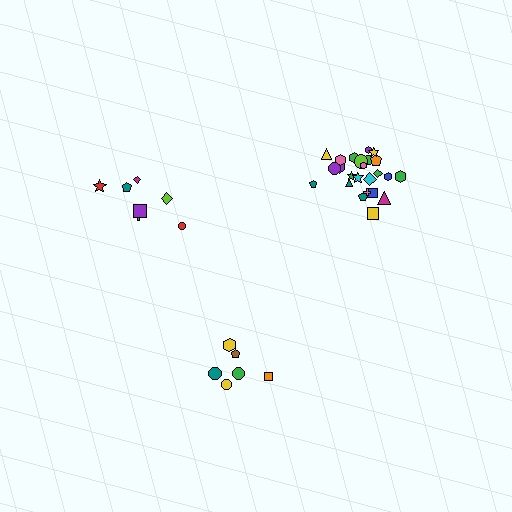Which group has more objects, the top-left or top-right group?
The top-right group.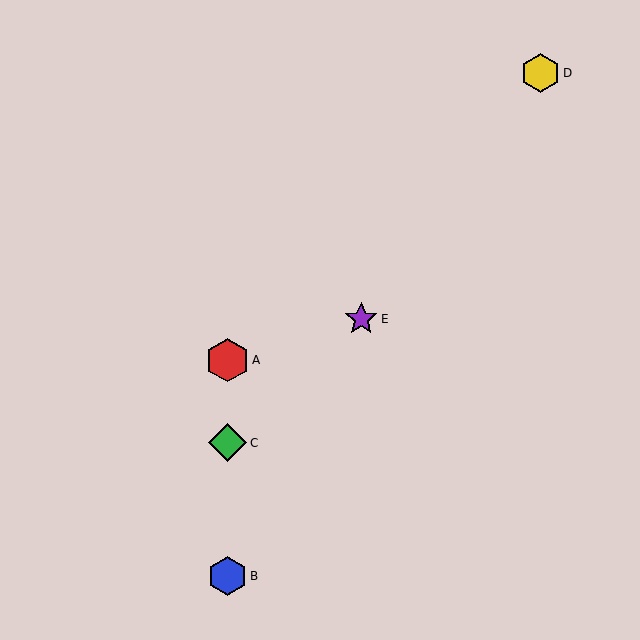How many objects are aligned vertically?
3 objects (A, B, C) are aligned vertically.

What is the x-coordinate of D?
Object D is at x≈541.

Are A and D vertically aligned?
No, A is at x≈227 and D is at x≈541.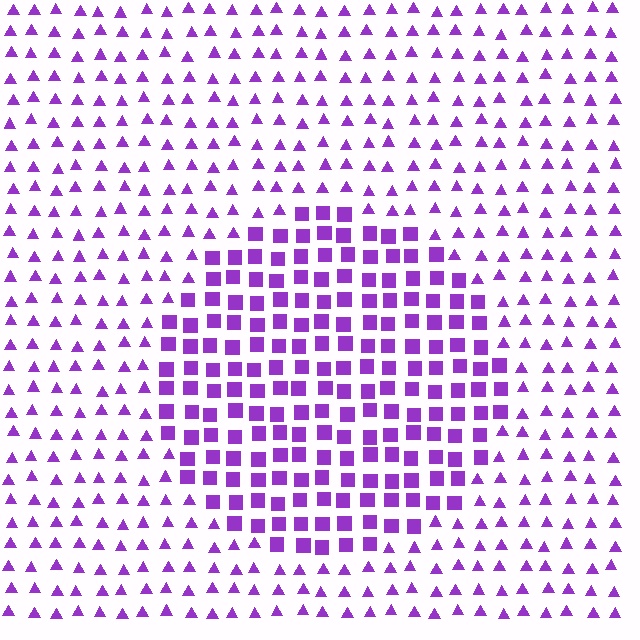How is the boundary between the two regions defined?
The boundary is defined by a change in element shape: squares inside vs. triangles outside. All elements share the same color and spacing.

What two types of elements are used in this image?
The image uses squares inside the circle region and triangles outside it.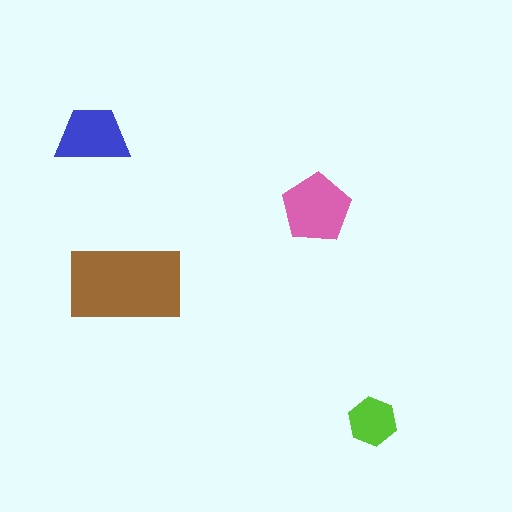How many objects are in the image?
There are 4 objects in the image.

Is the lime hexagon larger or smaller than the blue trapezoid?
Smaller.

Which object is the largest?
The brown rectangle.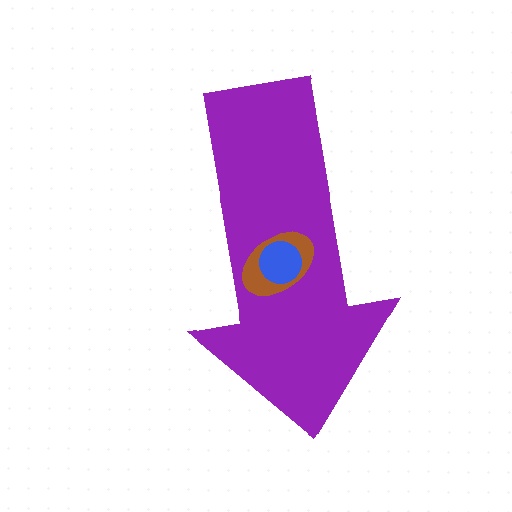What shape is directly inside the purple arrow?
The brown ellipse.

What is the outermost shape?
The purple arrow.